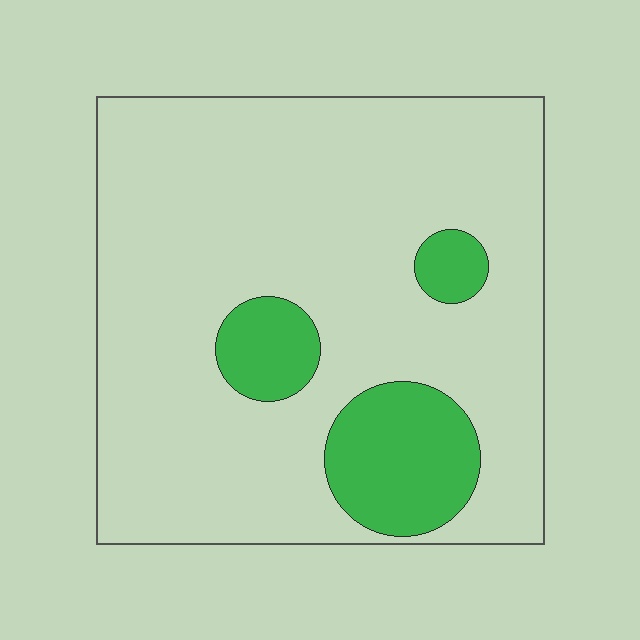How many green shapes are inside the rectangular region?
3.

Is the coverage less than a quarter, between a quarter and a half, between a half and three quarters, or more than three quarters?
Less than a quarter.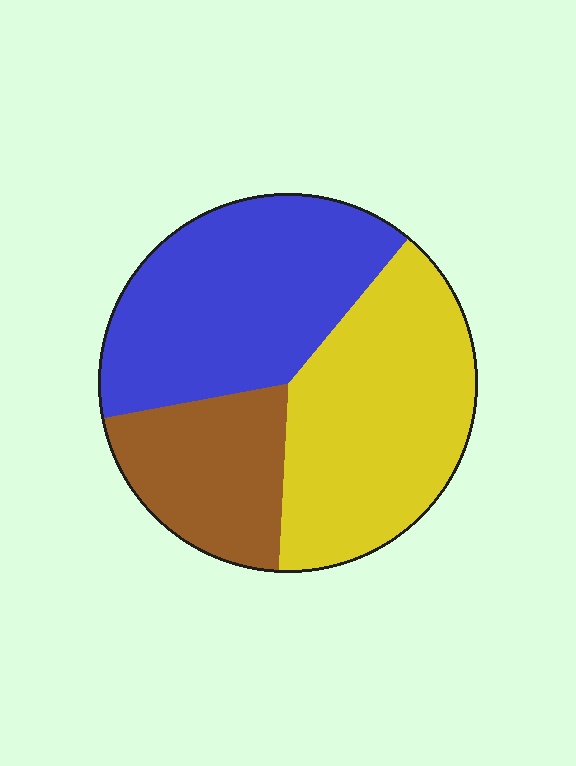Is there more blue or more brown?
Blue.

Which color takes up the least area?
Brown, at roughly 20%.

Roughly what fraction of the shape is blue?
Blue takes up about two fifths (2/5) of the shape.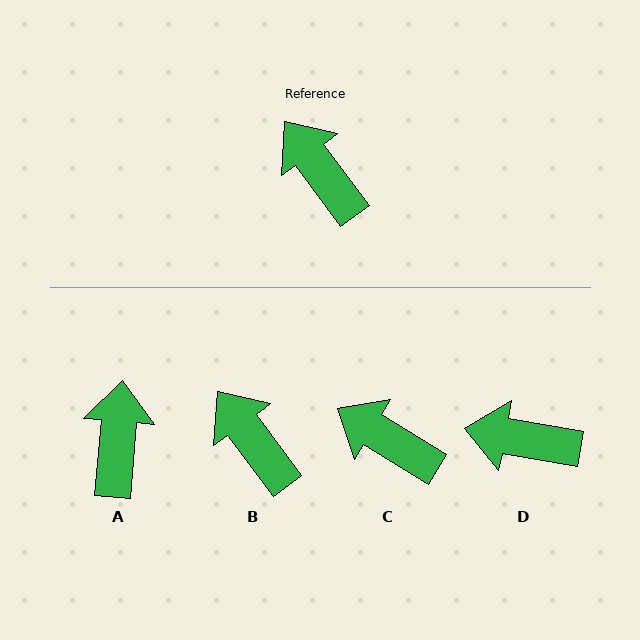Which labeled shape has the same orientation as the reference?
B.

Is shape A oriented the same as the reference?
No, it is off by about 42 degrees.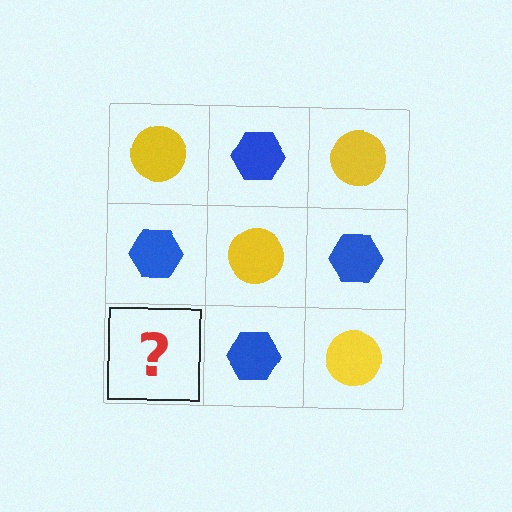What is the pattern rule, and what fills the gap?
The rule is that it alternates yellow circle and blue hexagon in a checkerboard pattern. The gap should be filled with a yellow circle.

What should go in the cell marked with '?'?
The missing cell should contain a yellow circle.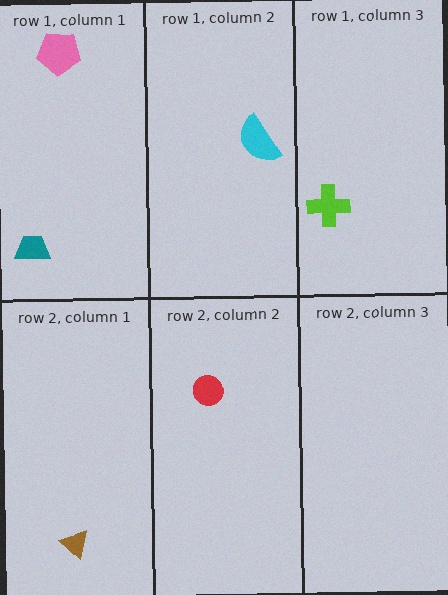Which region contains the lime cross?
The row 1, column 3 region.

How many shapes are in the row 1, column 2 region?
1.